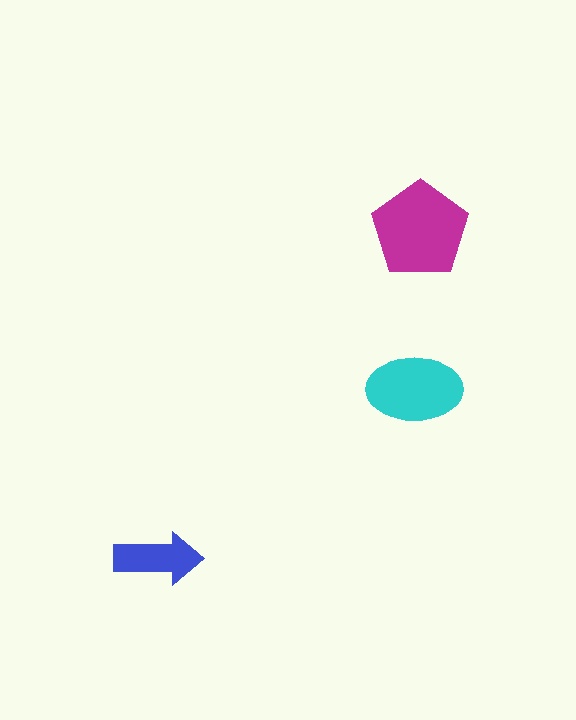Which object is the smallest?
The blue arrow.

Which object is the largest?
The magenta pentagon.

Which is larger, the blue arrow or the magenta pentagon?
The magenta pentagon.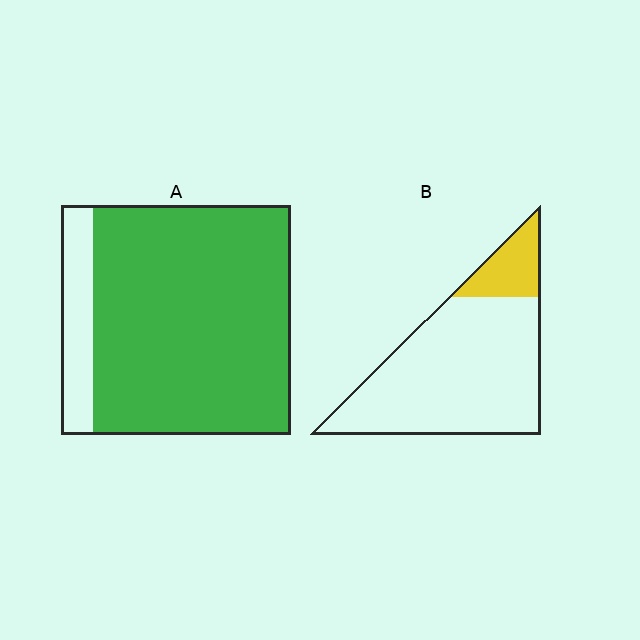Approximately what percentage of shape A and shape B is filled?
A is approximately 85% and B is approximately 15%.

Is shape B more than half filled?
No.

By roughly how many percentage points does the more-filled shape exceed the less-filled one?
By roughly 70 percentage points (A over B).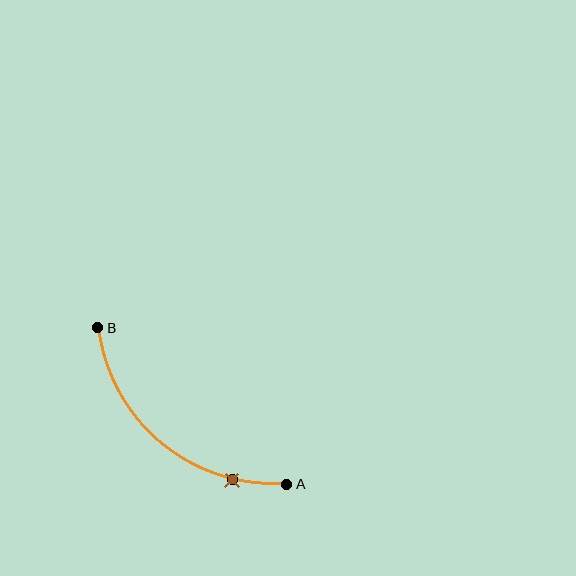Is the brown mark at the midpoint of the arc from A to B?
No. The brown mark lies on the arc but is closer to endpoint A. The arc midpoint would be at the point on the curve equidistant along the arc from both A and B.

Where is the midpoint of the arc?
The arc midpoint is the point on the curve farthest from the straight line joining A and B. It sits below and to the left of that line.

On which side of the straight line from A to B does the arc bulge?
The arc bulges below and to the left of the straight line connecting A and B.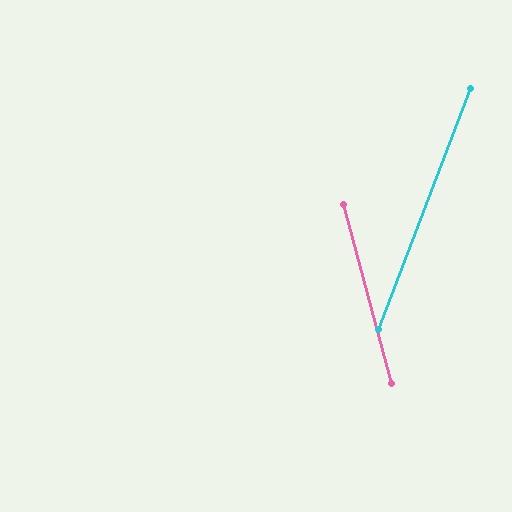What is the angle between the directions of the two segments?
Approximately 36 degrees.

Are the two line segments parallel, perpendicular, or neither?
Neither parallel nor perpendicular — they differ by about 36°.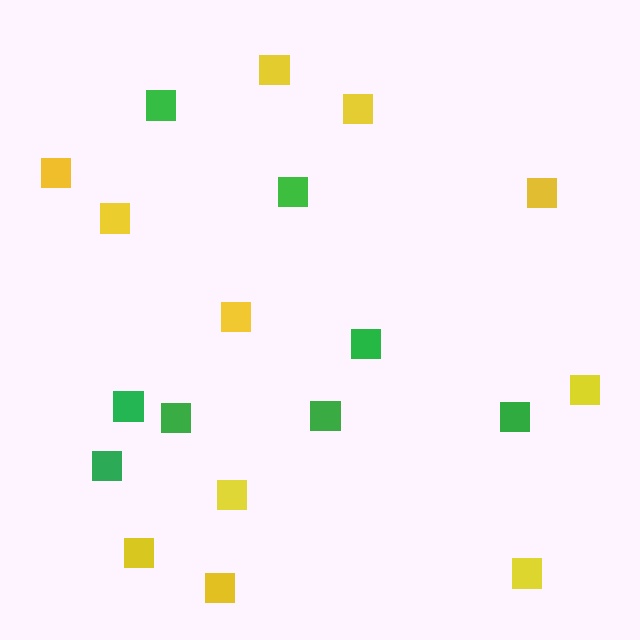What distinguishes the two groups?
There are 2 groups: one group of green squares (8) and one group of yellow squares (11).